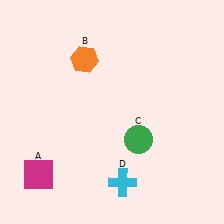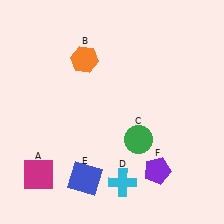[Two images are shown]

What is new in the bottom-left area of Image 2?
A blue square (E) was added in the bottom-left area of Image 2.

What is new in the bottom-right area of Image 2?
A purple pentagon (F) was added in the bottom-right area of Image 2.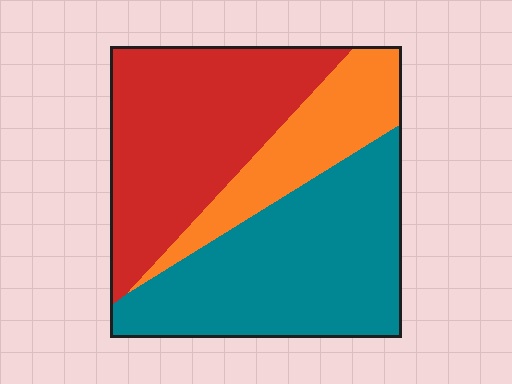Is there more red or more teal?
Teal.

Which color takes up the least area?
Orange, at roughly 20%.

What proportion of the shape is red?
Red takes up about three eighths (3/8) of the shape.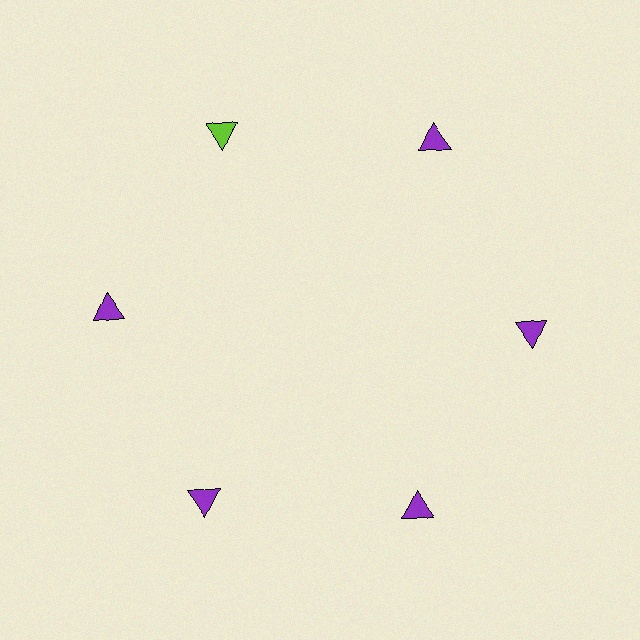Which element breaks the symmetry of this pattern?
The lime triangle at roughly the 11 o'clock position breaks the symmetry. All other shapes are purple triangles.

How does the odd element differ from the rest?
It has a different color: lime instead of purple.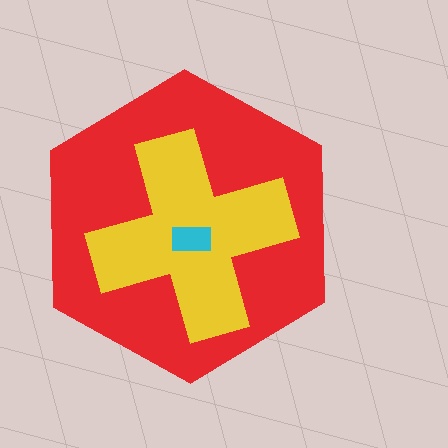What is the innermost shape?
The cyan rectangle.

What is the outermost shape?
The red hexagon.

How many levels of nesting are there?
3.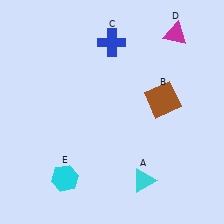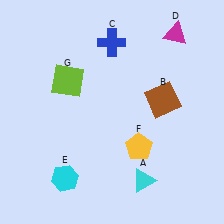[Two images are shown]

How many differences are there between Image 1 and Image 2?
There are 2 differences between the two images.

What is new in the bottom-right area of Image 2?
A yellow pentagon (F) was added in the bottom-right area of Image 2.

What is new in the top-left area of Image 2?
A lime square (G) was added in the top-left area of Image 2.